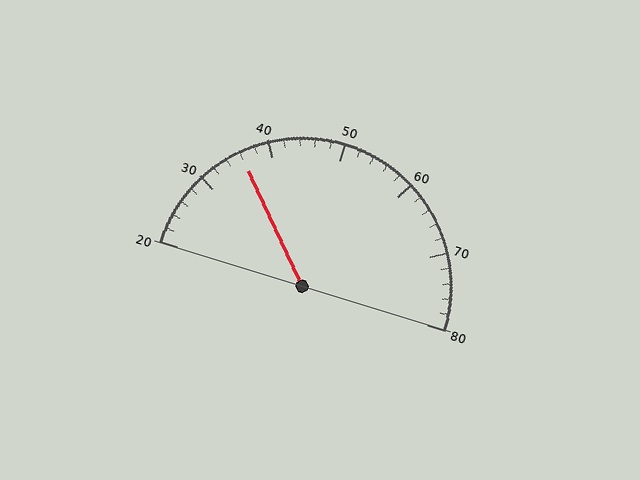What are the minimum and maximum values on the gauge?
The gauge ranges from 20 to 80.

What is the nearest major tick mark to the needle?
The nearest major tick mark is 40.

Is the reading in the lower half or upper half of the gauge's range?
The reading is in the lower half of the range (20 to 80).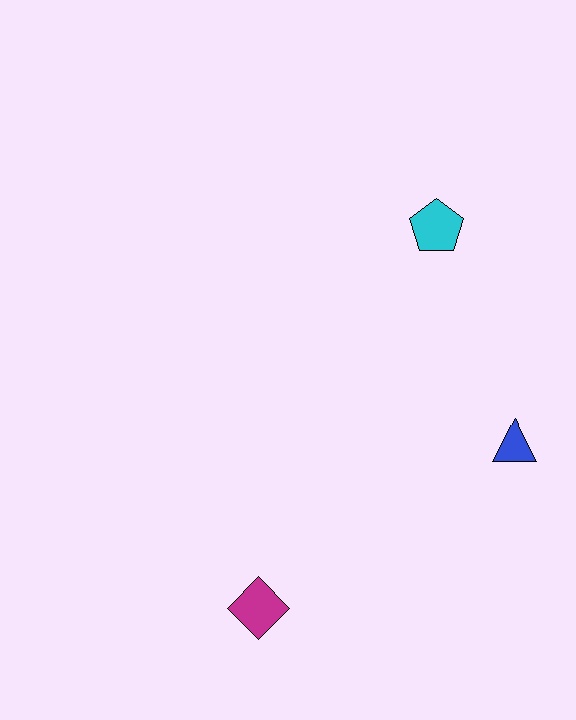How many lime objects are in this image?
There are no lime objects.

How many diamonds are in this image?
There is 1 diamond.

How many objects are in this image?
There are 3 objects.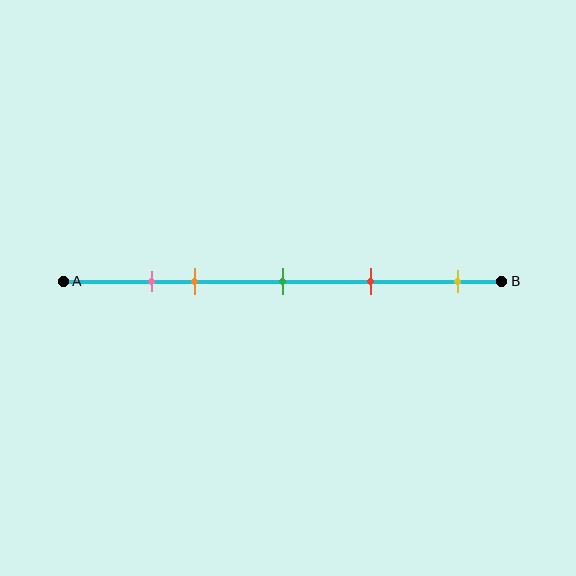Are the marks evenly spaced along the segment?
No, the marks are not evenly spaced.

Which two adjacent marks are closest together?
The pink and orange marks are the closest adjacent pair.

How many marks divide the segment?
There are 5 marks dividing the segment.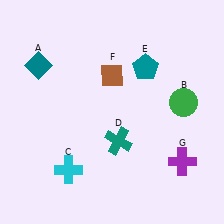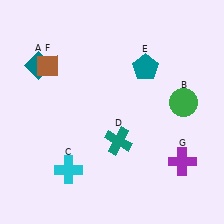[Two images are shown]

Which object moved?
The brown diamond (F) moved left.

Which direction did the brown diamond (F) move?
The brown diamond (F) moved left.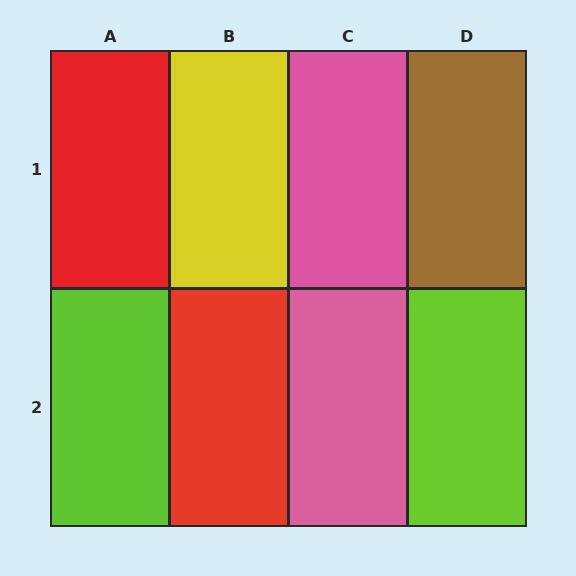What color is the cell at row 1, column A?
Red.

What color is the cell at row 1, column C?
Pink.